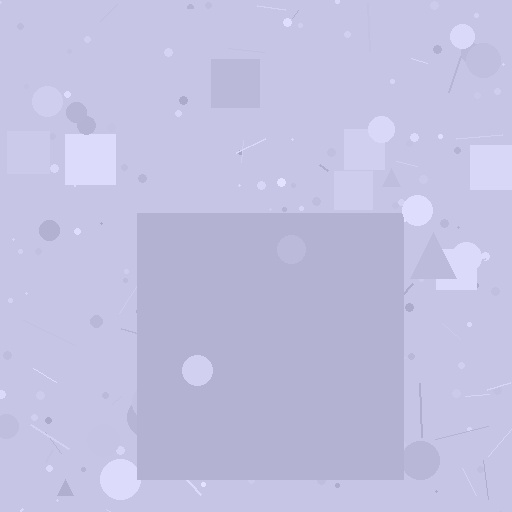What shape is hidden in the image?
A square is hidden in the image.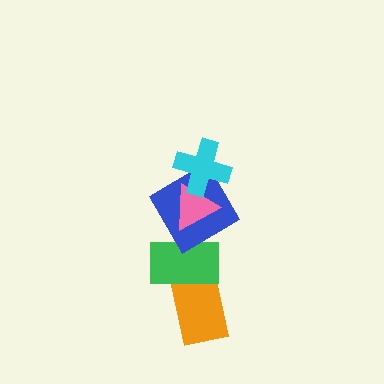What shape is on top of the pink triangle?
The cyan cross is on top of the pink triangle.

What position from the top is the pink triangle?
The pink triangle is 2nd from the top.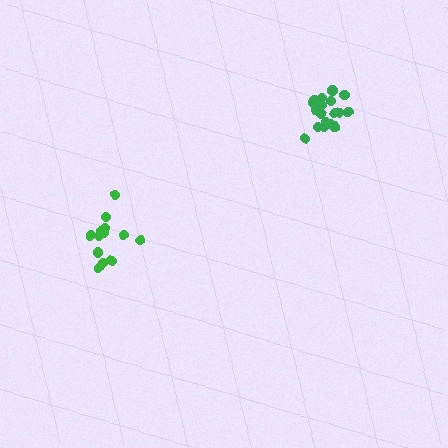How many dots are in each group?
Group 1: 13 dots, Group 2: 19 dots (32 total).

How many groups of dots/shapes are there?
There are 2 groups.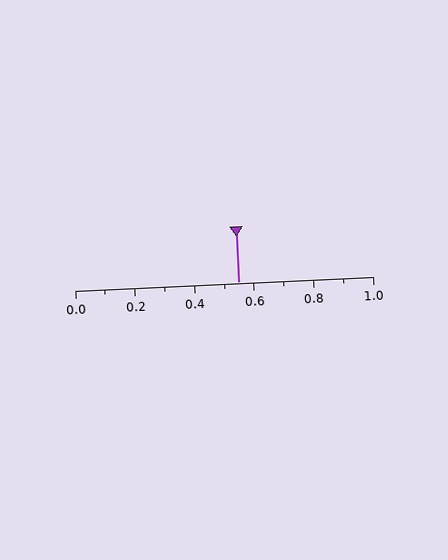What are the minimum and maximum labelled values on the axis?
The axis runs from 0.0 to 1.0.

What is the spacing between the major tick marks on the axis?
The major ticks are spaced 0.2 apart.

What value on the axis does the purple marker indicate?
The marker indicates approximately 0.55.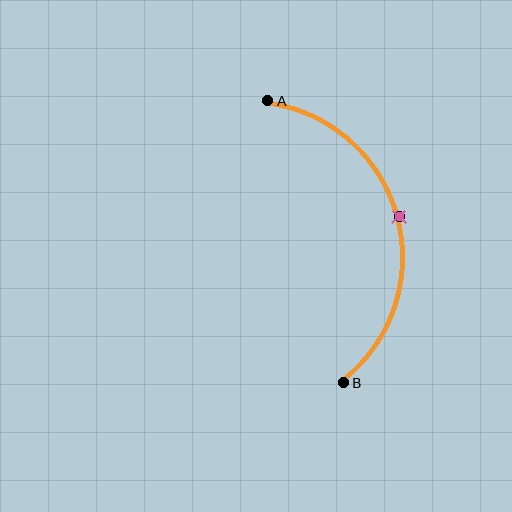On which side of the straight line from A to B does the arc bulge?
The arc bulges to the right of the straight line connecting A and B.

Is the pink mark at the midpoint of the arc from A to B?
Yes. The pink mark lies on the arc at equal arc-length from both A and B — it is the arc midpoint.